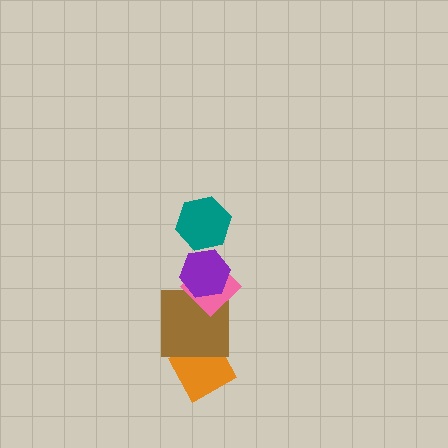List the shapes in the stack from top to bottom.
From top to bottom: the teal hexagon, the purple hexagon, the pink diamond, the brown square, the orange diamond.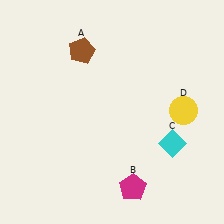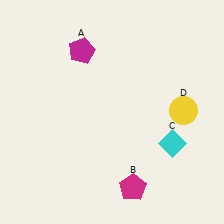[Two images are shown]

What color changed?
The pentagon (A) changed from brown in Image 1 to magenta in Image 2.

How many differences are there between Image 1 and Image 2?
There is 1 difference between the two images.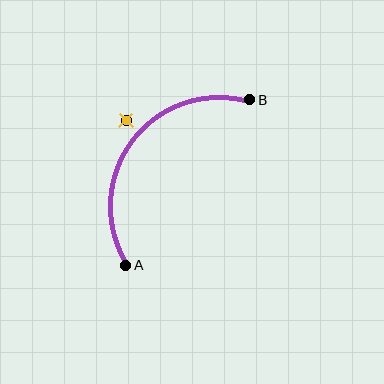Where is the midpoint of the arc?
The arc midpoint is the point on the curve farthest from the straight line joining A and B. It sits above and to the left of that line.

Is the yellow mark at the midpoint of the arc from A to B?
No — the yellow mark does not lie on the arc at all. It sits slightly outside the curve.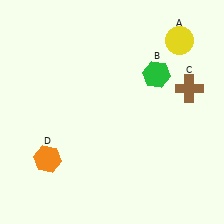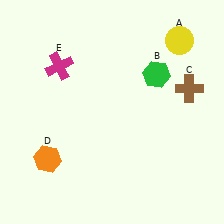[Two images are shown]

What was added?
A magenta cross (E) was added in Image 2.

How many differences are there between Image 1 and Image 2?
There is 1 difference between the two images.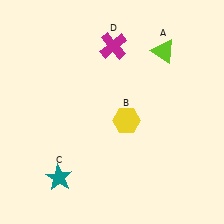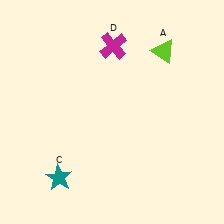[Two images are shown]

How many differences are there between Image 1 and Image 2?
There is 1 difference between the two images.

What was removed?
The yellow hexagon (B) was removed in Image 2.